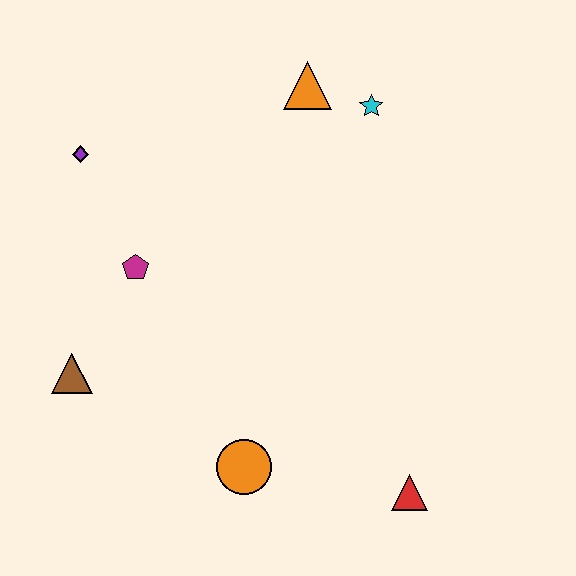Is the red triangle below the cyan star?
Yes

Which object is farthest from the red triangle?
The purple diamond is farthest from the red triangle.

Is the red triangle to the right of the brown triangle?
Yes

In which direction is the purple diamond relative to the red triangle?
The purple diamond is above the red triangle.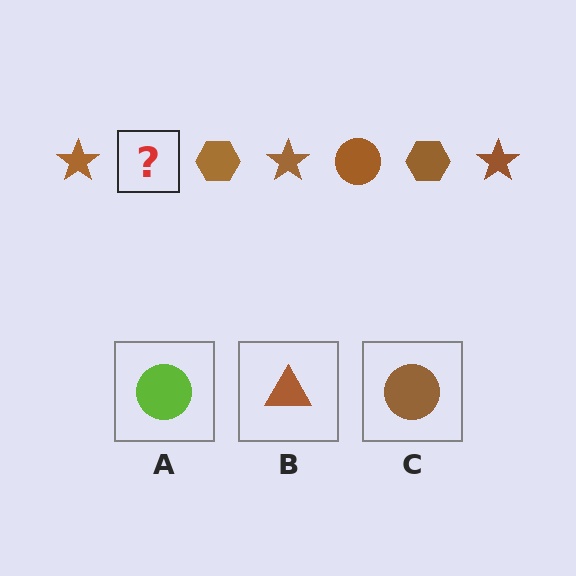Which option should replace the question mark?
Option C.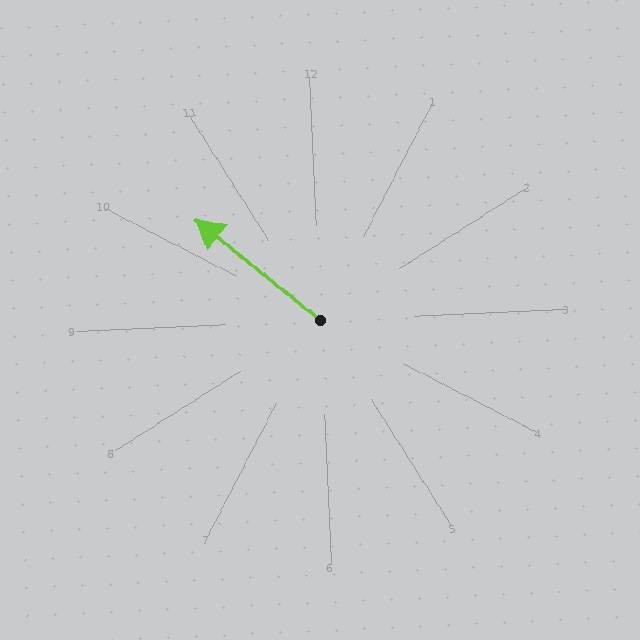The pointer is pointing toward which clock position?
Roughly 10 o'clock.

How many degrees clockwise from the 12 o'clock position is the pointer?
Approximately 311 degrees.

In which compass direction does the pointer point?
Northwest.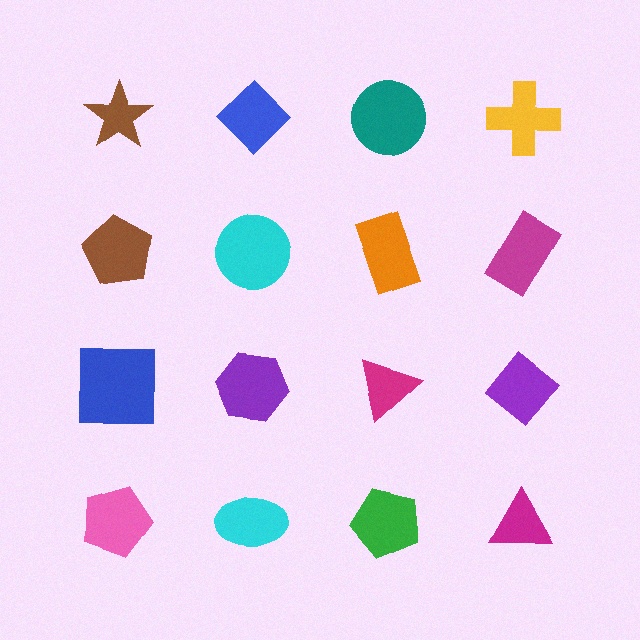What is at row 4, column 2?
A cyan ellipse.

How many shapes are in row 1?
4 shapes.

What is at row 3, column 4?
A purple diamond.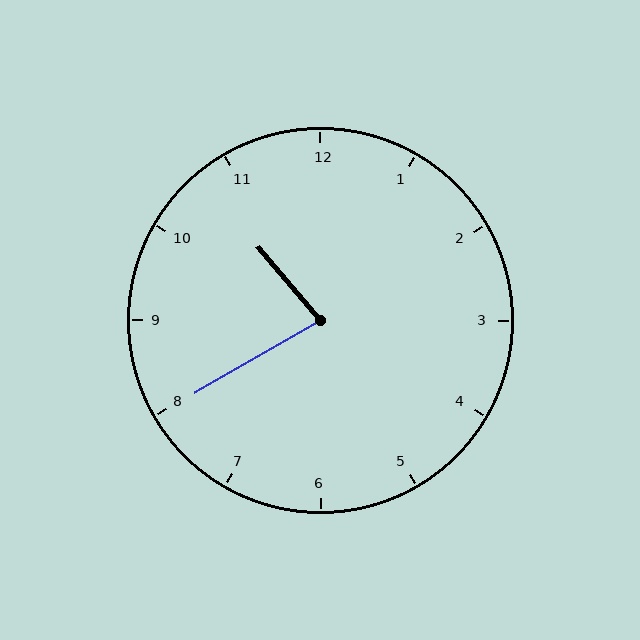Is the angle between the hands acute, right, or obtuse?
It is acute.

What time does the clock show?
10:40.